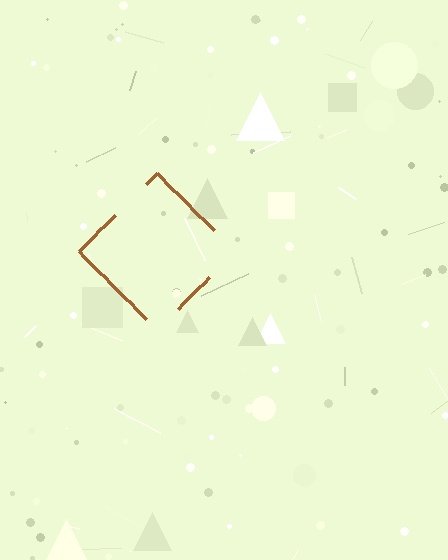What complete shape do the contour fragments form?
The contour fragments form a diamond.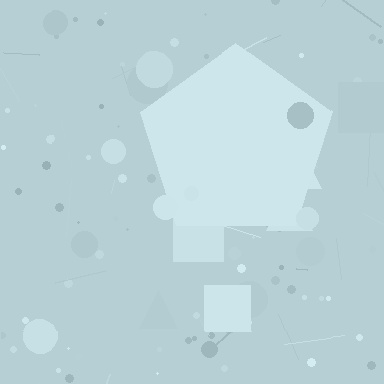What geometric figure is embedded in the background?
A pentagon is embedded in the background.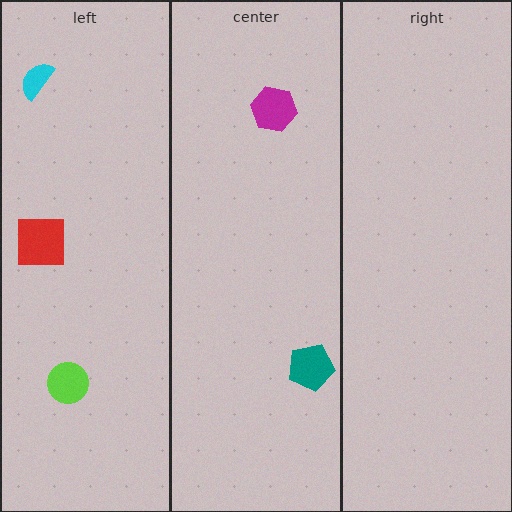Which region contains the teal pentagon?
The center region.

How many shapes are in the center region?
2.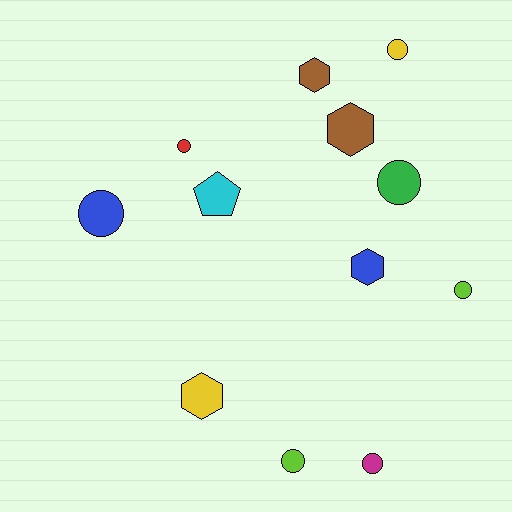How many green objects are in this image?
There is 1 green object.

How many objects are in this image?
There are 12 objects.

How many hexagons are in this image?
There are 4 hexagons.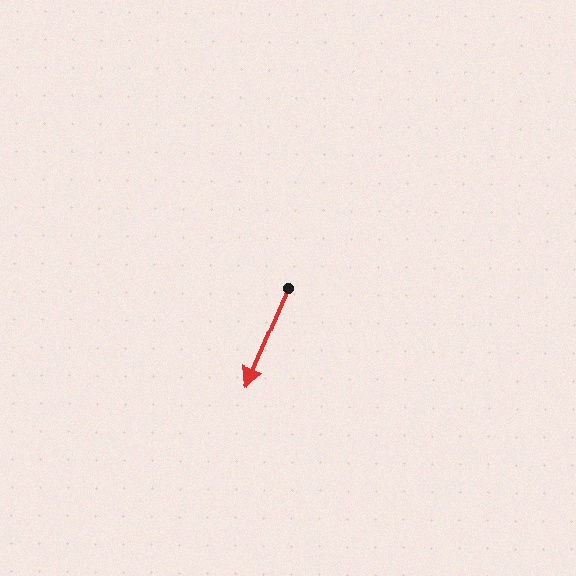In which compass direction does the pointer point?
Southwest.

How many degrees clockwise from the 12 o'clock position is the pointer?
Approximately 203 degrees.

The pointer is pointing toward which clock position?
Roughly 7 o'clock.